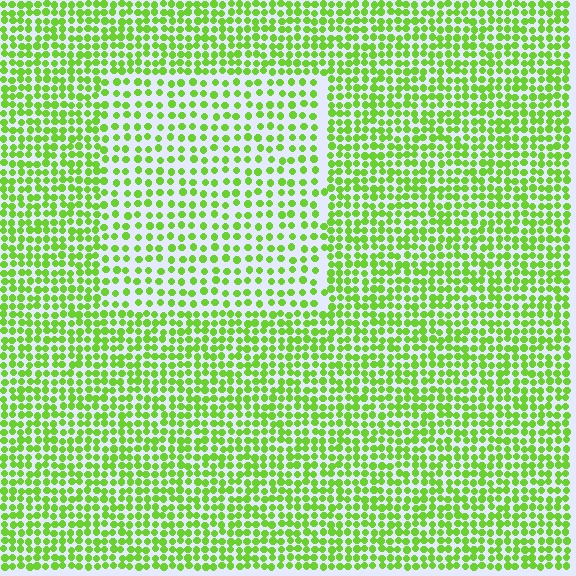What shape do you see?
I see a rectangle.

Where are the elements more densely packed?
The elements are more densely packed outside the rectangle boundary.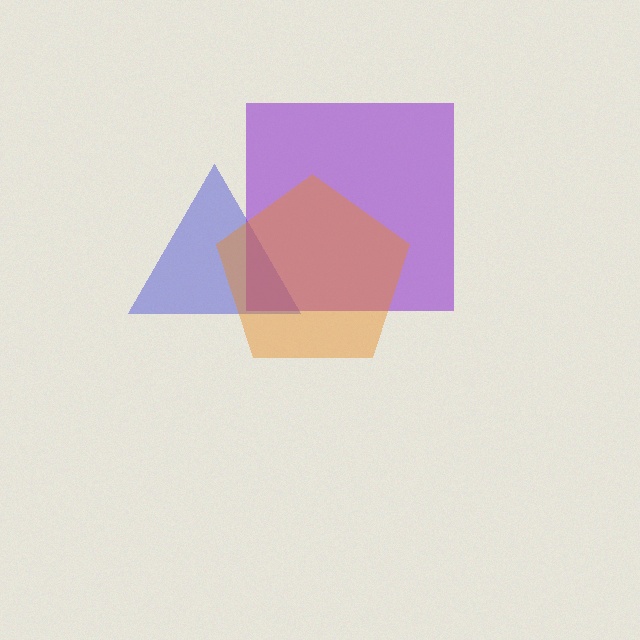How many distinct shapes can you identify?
There are 3 distinct shapes: a blue triangle, a purple square, an orange pentagon.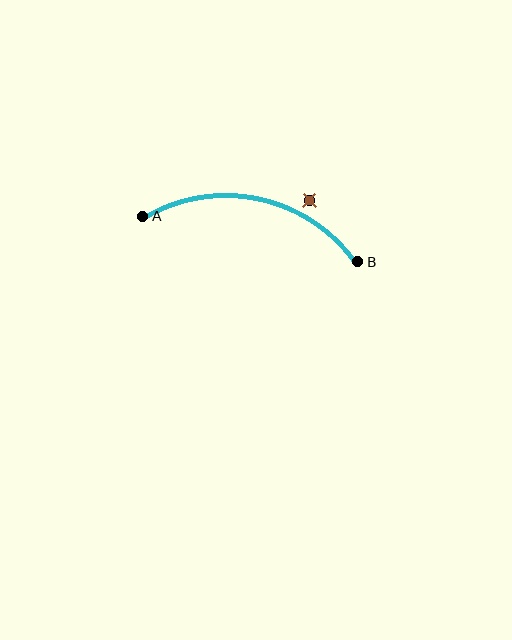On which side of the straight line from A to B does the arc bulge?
The arc bulges above the straight line connecting A and B.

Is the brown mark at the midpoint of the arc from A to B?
No — the brown mark does not lie on the arc at all. It sits slightly outside the curve.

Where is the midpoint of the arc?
The arc midpoint is the point on the curve farthest from the straight line joining A and B. It sits above that line.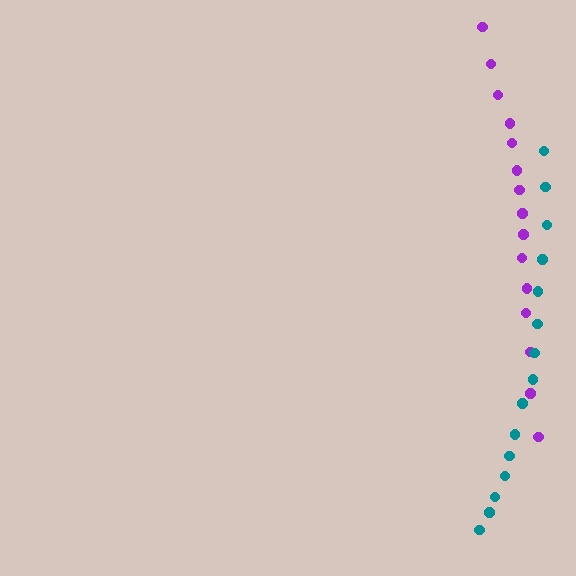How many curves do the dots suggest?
There are 2 distinct paths.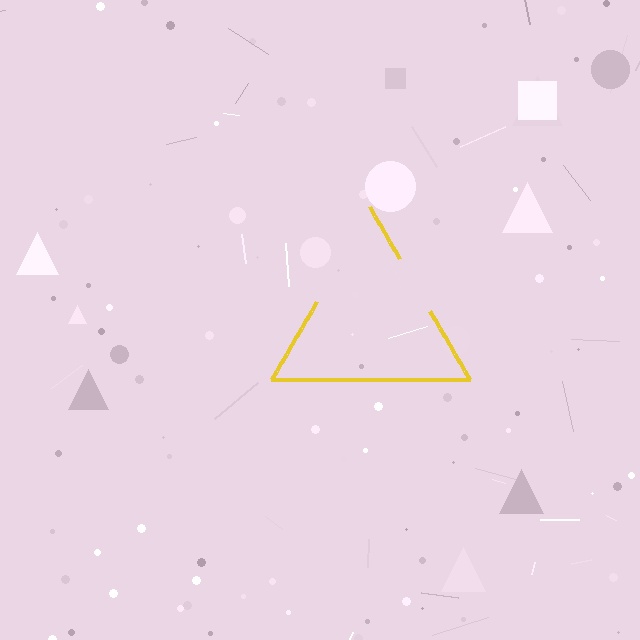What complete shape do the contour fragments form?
The contour fragments form a triangle.